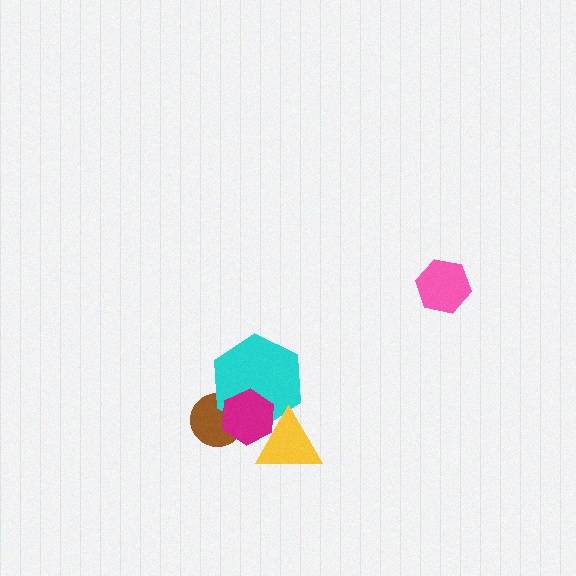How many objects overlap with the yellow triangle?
2 objects overlap with the yellow triangle.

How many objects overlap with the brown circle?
2 objects overlap with the brown circle.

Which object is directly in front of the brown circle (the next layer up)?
The cyan hexagon is directly in front of the brown circle.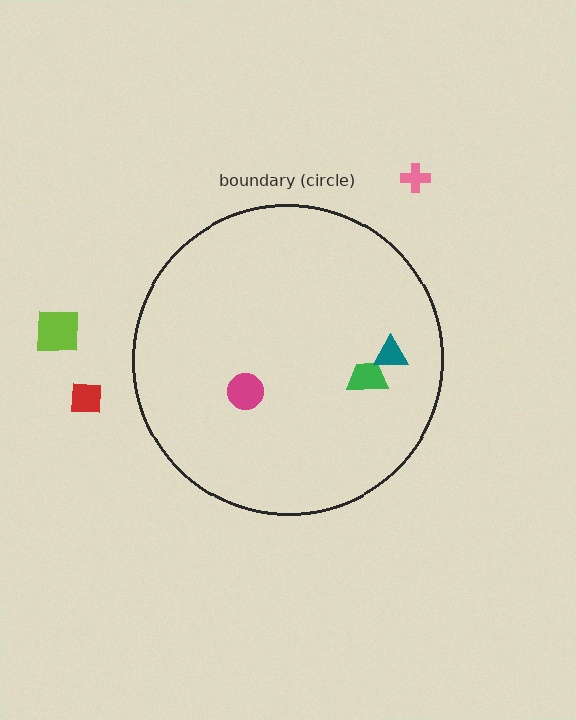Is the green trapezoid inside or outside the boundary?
Inside.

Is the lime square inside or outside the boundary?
Outside.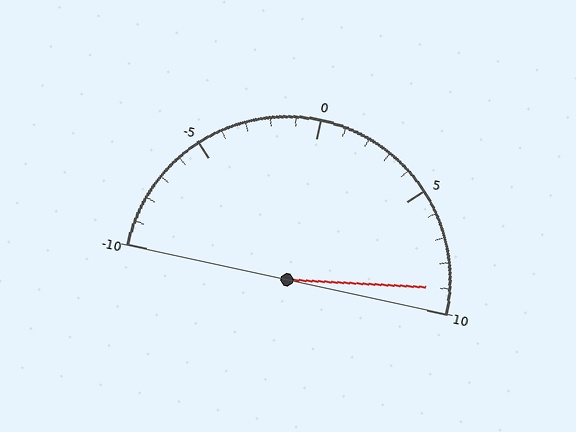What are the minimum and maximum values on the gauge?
The gauge ranges from -10 to 10.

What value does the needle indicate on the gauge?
The needle indicates approximately 9.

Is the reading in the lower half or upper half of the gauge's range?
The reading is in the upper half of the range (-10 to 10).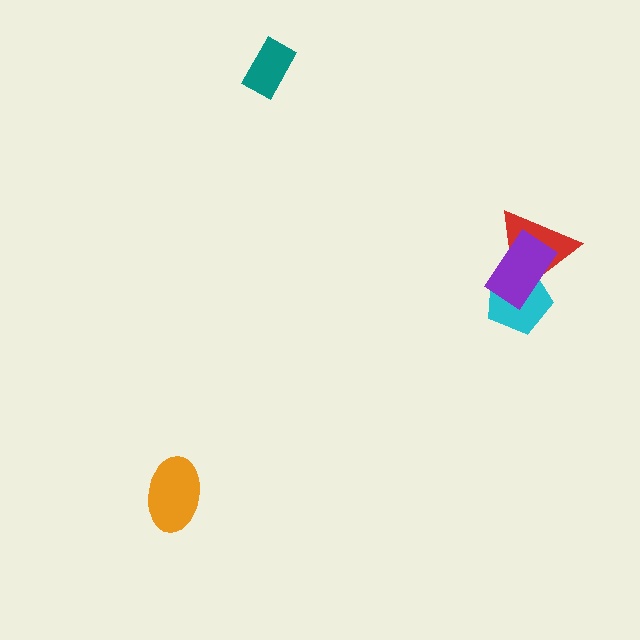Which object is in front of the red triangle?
The purple rectangle is in front of the red triangle.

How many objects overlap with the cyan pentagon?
2 objects overlap with the cyan pentagon.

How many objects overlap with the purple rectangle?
2 objects overlap with the purple rectangle.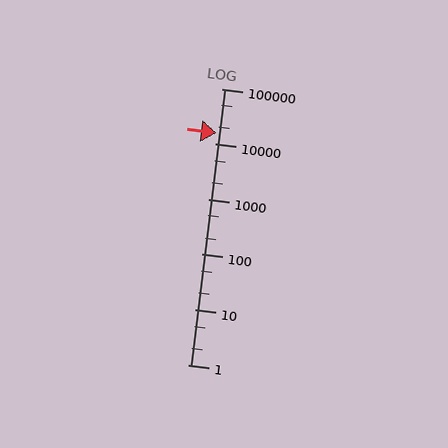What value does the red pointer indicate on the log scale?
The pointer indicates approximately 16000.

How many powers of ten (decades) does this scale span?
The scale spans 5 decades, from 1 to 100000.